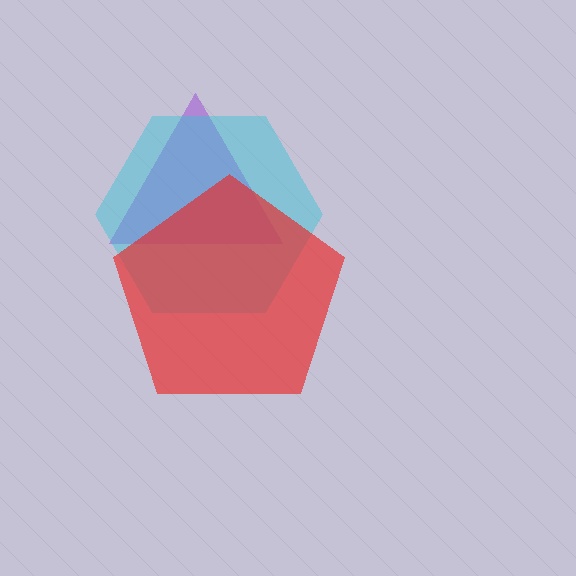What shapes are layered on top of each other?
The layered shapes are: a purple triangle, a cyan hexagon, a red pentagon.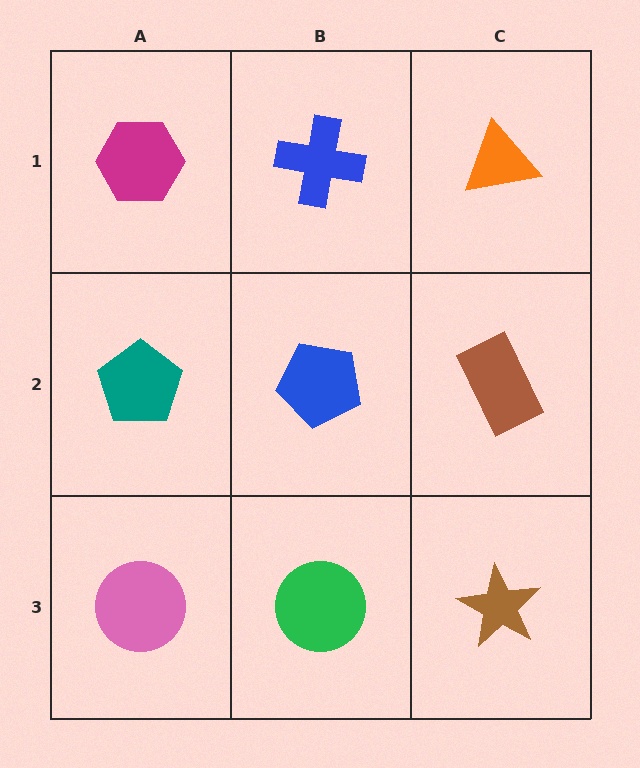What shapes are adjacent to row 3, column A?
A teal pentagon (row 2, column A), a green circle (row 3, column B).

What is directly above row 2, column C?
An orange triangle.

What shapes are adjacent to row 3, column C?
A brown rectangle (row 2, column C), a green circle (row 3, column B).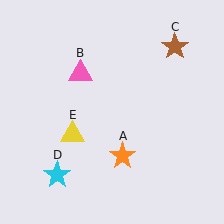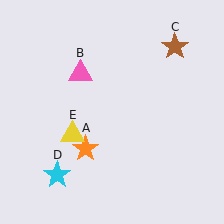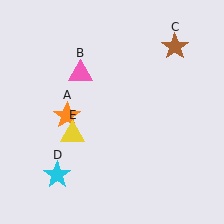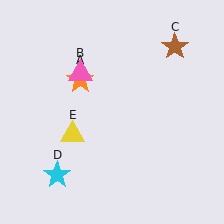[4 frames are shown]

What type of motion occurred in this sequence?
The orange star (object A) rotated clockwise around the center of the scene.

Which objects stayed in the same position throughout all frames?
Pink triangle (object B) and brown star (object C) and cyan star (object D) and yellow triangle (object E) remained stationary.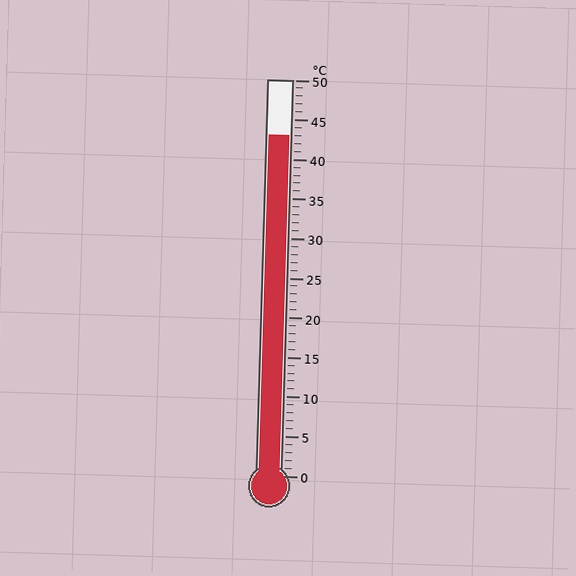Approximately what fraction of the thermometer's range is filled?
The thermometer is filled to approximately 85% of its range.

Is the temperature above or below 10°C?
The temperature is above 10°C.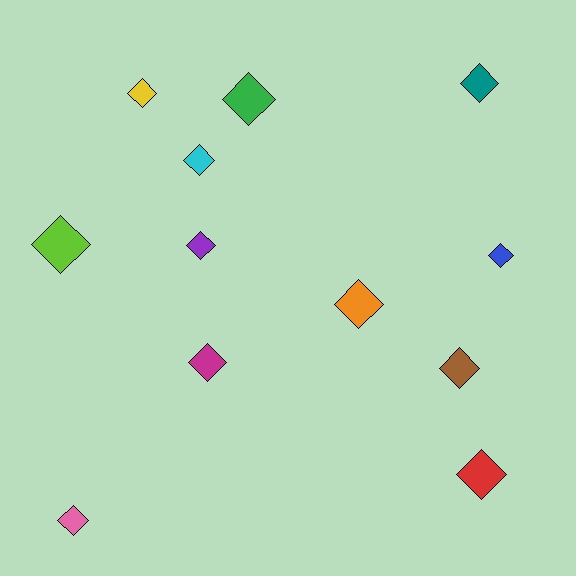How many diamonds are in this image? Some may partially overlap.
There are 12 diamonds.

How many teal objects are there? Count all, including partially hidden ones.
There is 1 teal object.